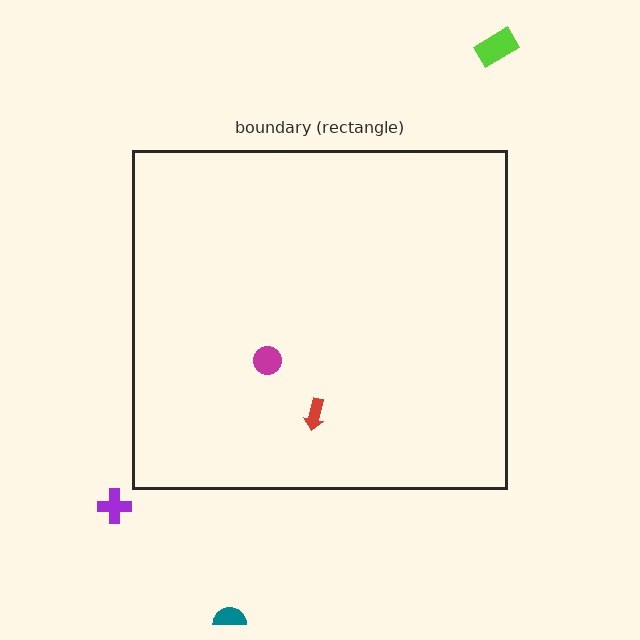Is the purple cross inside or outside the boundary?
Outside.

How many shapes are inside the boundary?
2 inside, 3 outside.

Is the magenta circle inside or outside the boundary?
Inside.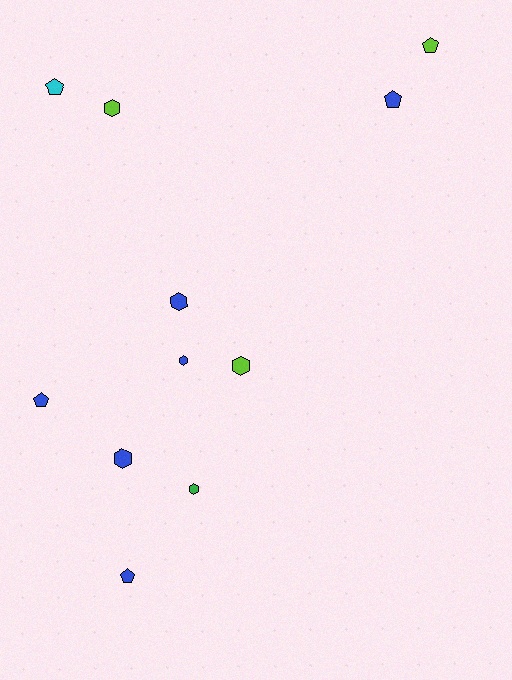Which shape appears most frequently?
Hexagon, with 6 objects.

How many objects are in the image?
There are 11 objects.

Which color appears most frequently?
Blue, with 6 objects.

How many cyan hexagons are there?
There are no cyan hexagons.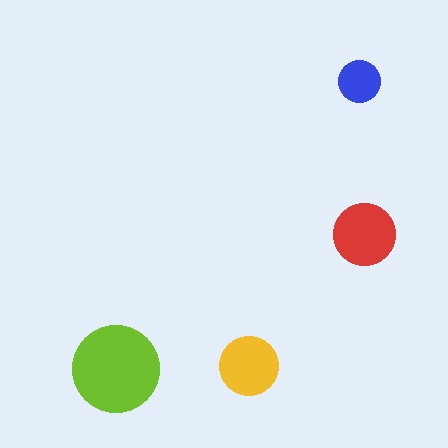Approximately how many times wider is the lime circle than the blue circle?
About 2 times wider.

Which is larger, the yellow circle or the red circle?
The red one.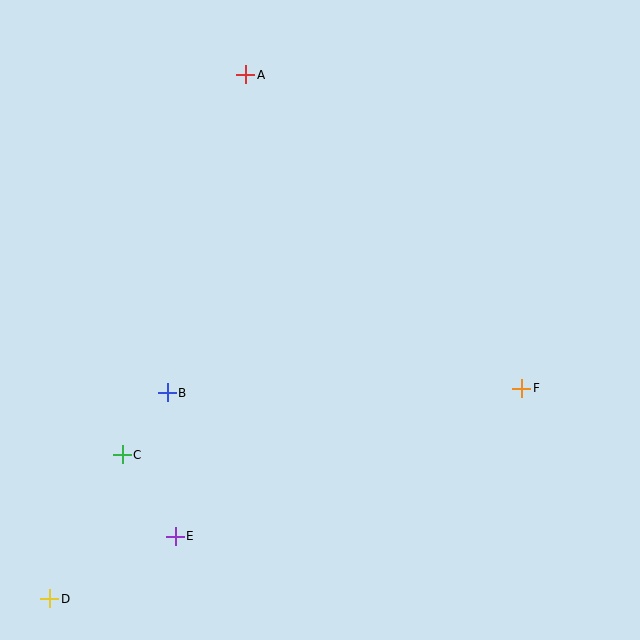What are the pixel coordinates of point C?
Point C is at (122, 455).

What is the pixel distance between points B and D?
The distance between B and D is 237 pixels.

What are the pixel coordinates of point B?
Point B is at (167, 393).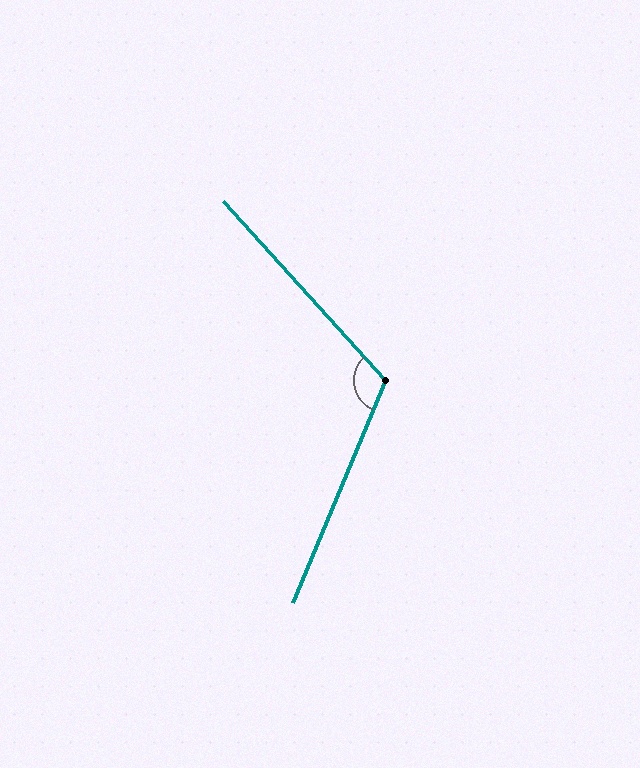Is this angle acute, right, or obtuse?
It is obtuse.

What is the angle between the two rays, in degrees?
Approximately 115 degrees.